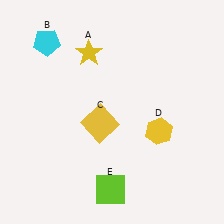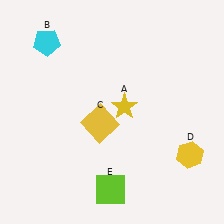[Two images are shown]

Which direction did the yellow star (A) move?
The yellow star (A) moved down.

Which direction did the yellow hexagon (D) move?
The yellow hexagon (D) moved right.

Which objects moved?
The objects that moved are: the yellow star (A), the yellow hexagon (D).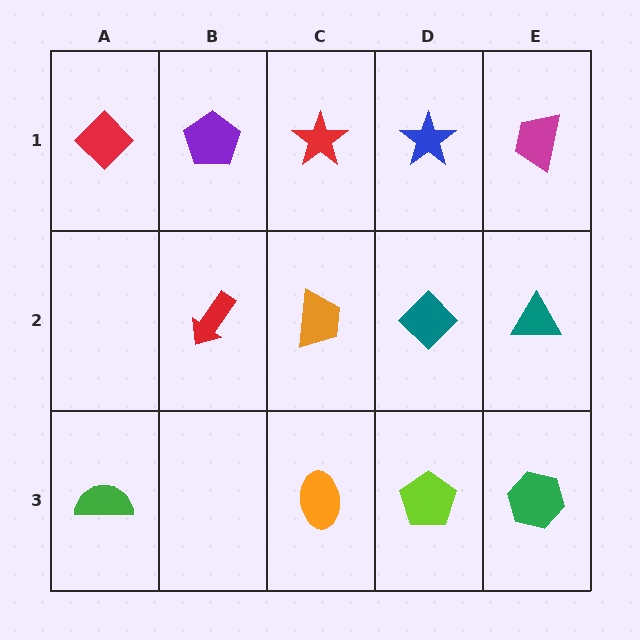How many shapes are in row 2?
4 shapes.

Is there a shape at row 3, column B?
No, that cell is empty.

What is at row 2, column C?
An orange trapezoid.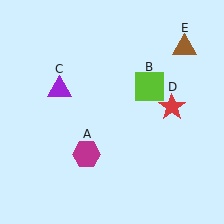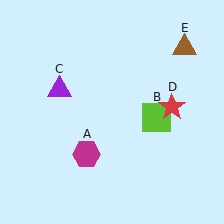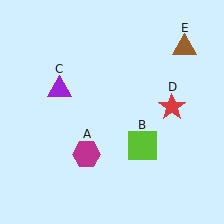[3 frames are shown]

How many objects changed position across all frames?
1 object changed position: lime square (object B).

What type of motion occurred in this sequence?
The lime square (object B) rotated clockwise around the center of the scene.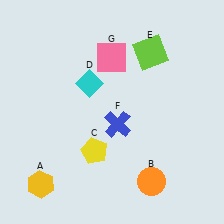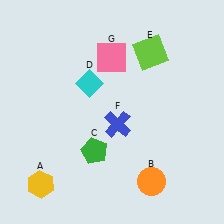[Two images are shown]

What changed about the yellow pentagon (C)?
In Image 1, C is yellow. In Image 2, it changed to green.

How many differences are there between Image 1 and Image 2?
There is 1 difference between the two images.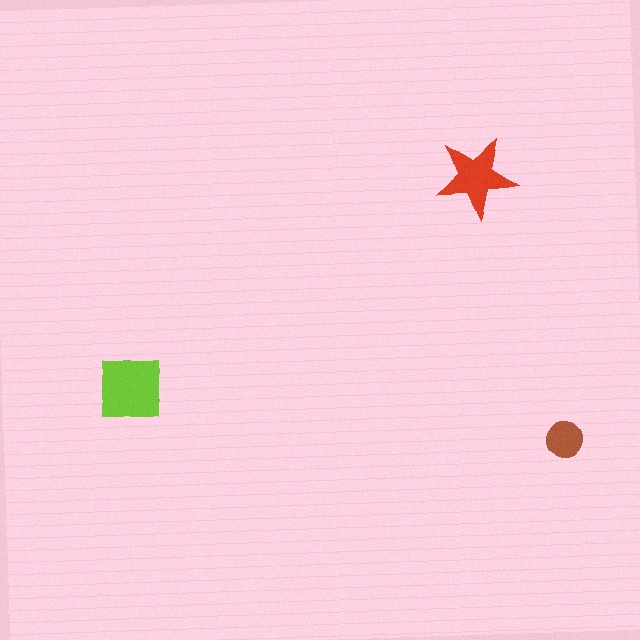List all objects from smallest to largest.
The brown circle, the red star, the lime square.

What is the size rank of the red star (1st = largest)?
2nd.